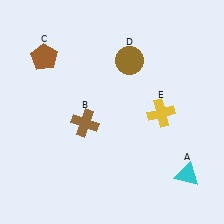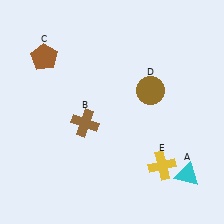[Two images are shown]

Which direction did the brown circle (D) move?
The brown circle (D) moved down.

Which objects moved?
The objects that moved are: the brown circle (D), the yellow cross (E).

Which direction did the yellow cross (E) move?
The yellow cross (E) moved down.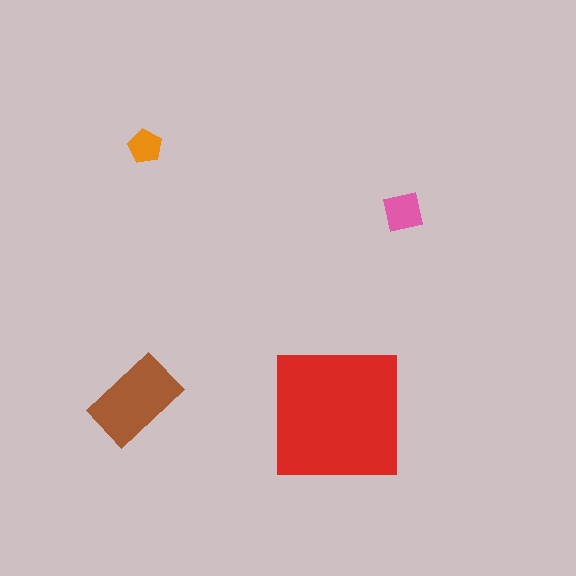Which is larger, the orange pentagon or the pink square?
The pink square.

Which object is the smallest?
The orange pentagon.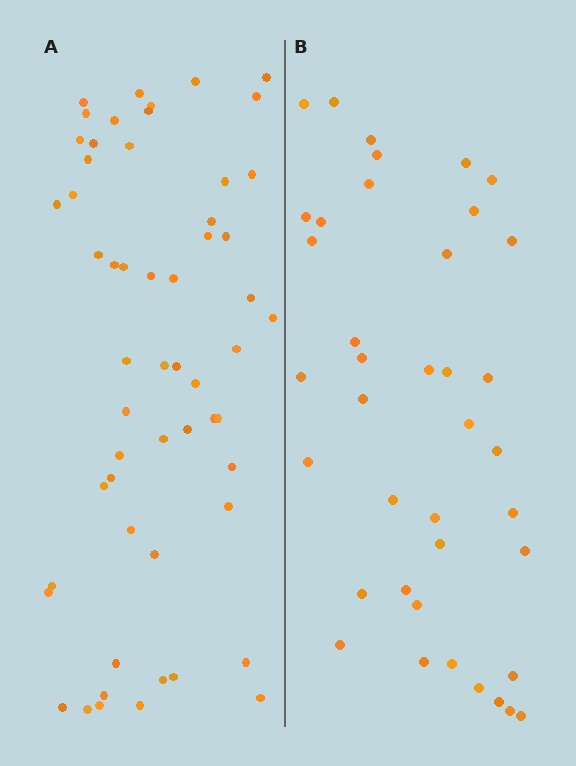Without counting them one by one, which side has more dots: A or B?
Region A (the left region) has more dots.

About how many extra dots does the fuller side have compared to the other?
Region A has approximately 15 more dots than region B.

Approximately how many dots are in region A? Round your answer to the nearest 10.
About 60 dots. (The exact count is 56, which rounds to 60.)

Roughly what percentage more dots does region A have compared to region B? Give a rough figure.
About 45% more.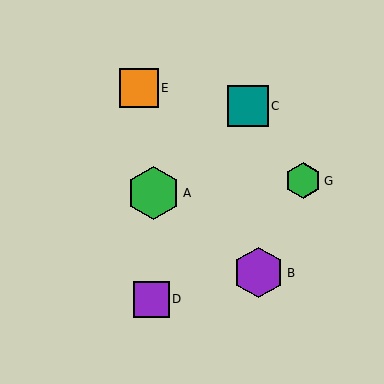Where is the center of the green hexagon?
The center of the green hexagon is at (303, 181).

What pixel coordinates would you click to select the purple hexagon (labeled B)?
Click at (258, 273) to select the purple hexagon B.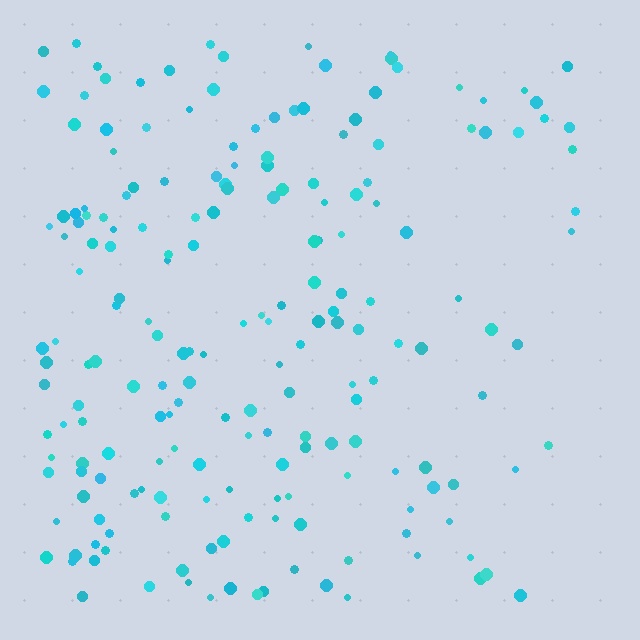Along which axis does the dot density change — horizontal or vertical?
Horizontal.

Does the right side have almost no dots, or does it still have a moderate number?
Still a moderate number, just noticeably fewer than the left.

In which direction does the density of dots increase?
From right to left, with the left side densest.